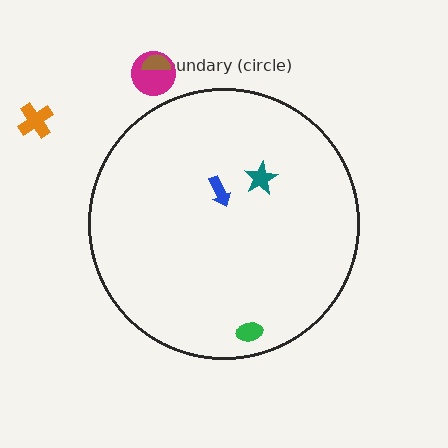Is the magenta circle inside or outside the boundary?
Outside.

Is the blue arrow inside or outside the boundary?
Inside.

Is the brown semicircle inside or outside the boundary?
Outside.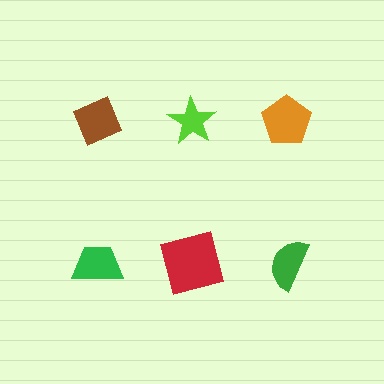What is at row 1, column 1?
A brown diamond.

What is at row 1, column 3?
An orange pentagon.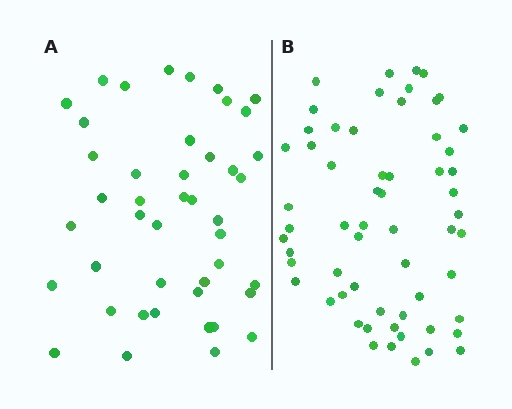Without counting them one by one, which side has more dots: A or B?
Region B (the right region) has more dots.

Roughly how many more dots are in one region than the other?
Region B has approximately 15 more dots than region A.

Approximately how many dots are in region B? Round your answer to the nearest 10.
About 60 dots.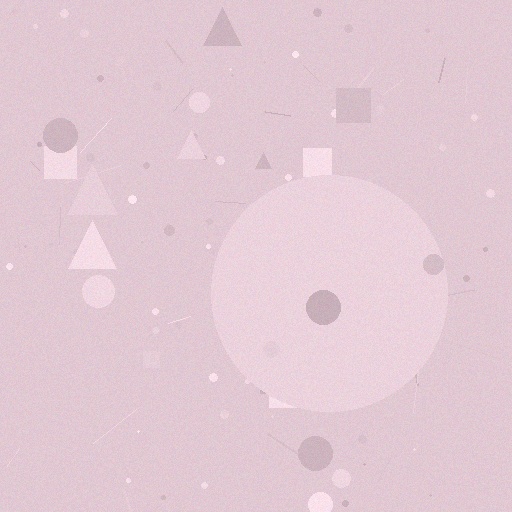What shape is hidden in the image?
A circle is hidden in the image.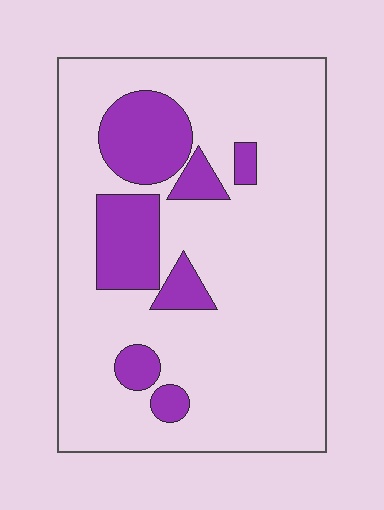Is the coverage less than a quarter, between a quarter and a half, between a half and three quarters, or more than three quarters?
Less than a quarter.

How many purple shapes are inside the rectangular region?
7.